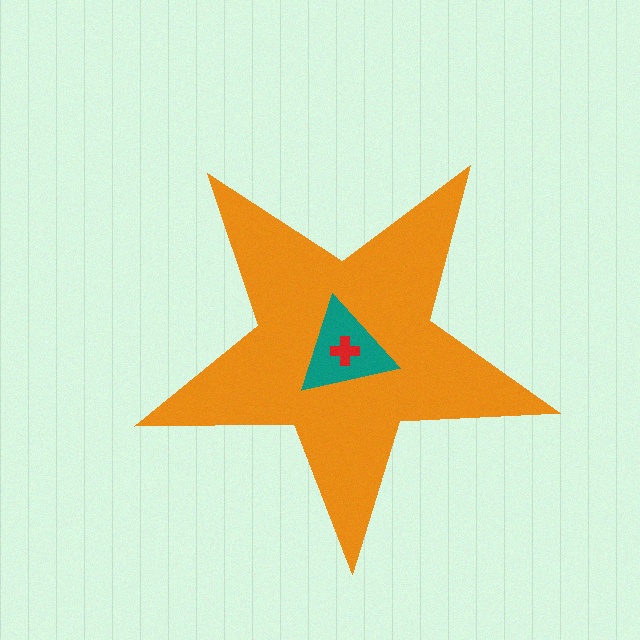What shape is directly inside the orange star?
The teal triangle.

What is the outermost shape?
The orange star.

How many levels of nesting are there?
3.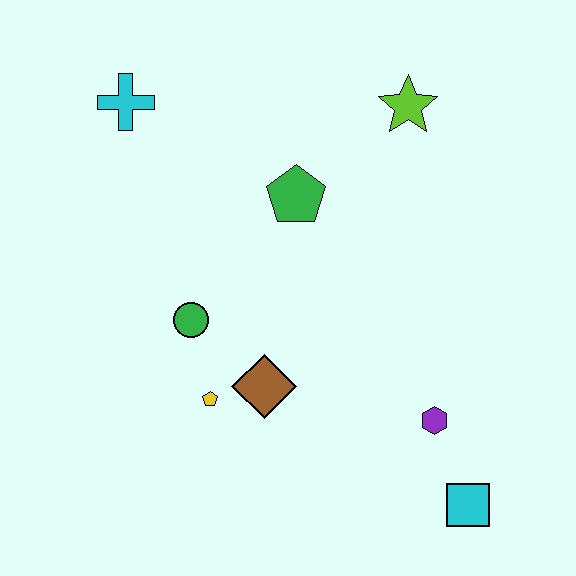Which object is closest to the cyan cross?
The green pentagon is closest to the cyan cross.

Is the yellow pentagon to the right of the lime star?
No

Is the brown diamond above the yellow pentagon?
Yes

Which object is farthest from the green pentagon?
The cyan square is farthest from the green pentagon.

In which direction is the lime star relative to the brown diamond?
The lime star is above the brown diamond.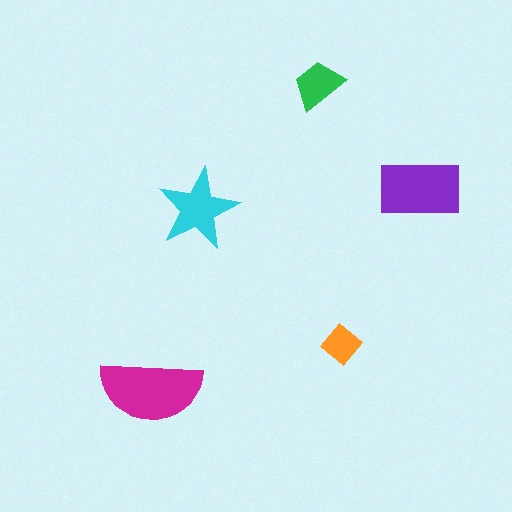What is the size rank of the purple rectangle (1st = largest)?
2nd.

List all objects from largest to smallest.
The magenta semicircle, the purple rectangle, the cyan star, the green trapezoid, the orange diamond.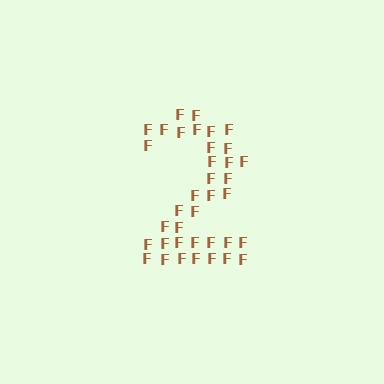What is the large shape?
The large shape is the digit 2.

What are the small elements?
The small elements are letter F's.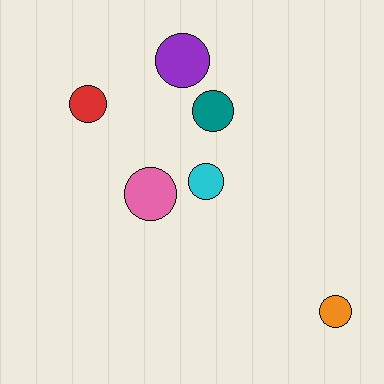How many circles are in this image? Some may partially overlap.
There are 6 circles.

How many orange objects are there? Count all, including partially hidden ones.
There is 1 orange object.